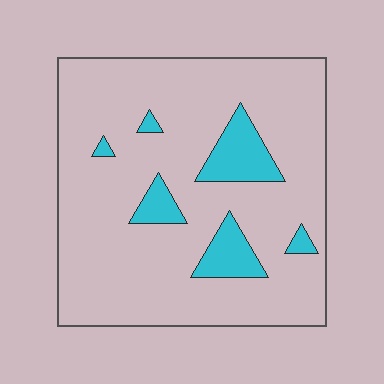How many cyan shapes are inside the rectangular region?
6.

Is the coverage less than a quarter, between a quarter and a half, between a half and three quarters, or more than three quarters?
Less than a quarter.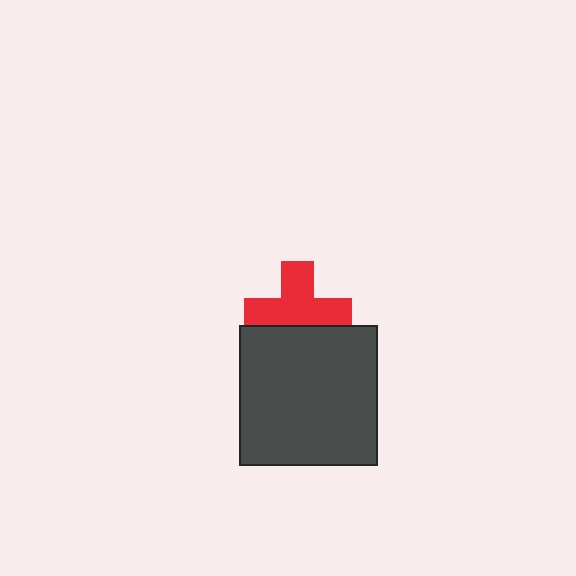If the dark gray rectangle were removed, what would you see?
You would see the complete red cross.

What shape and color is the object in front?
The object in front is a dark gray rectangle.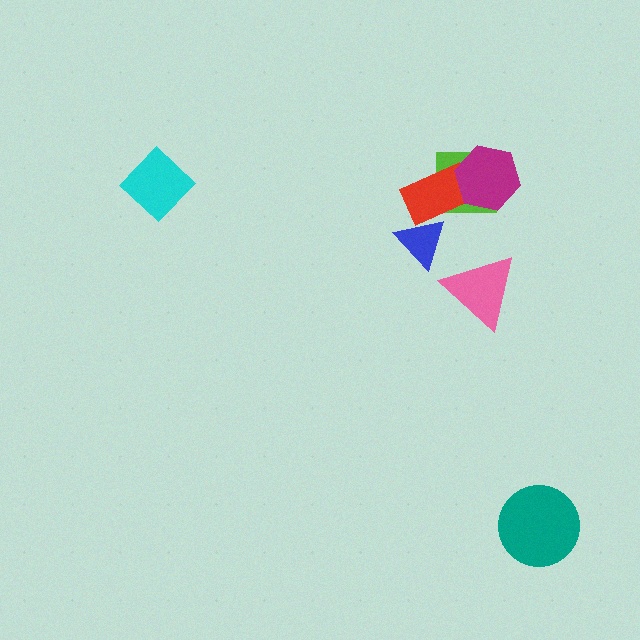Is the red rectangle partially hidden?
Yes, it is partially covered by another shape.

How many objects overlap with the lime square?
2 objects overlap with the lime square.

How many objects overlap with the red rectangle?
3 objects overlap with the red rectangle.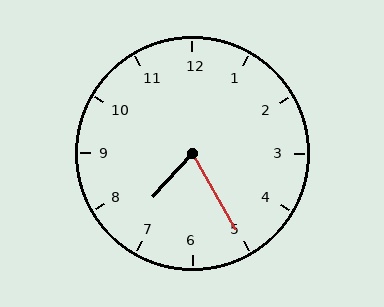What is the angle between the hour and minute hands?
Approximately 72 degrees.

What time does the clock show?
7:25.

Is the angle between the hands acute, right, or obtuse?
It is acute.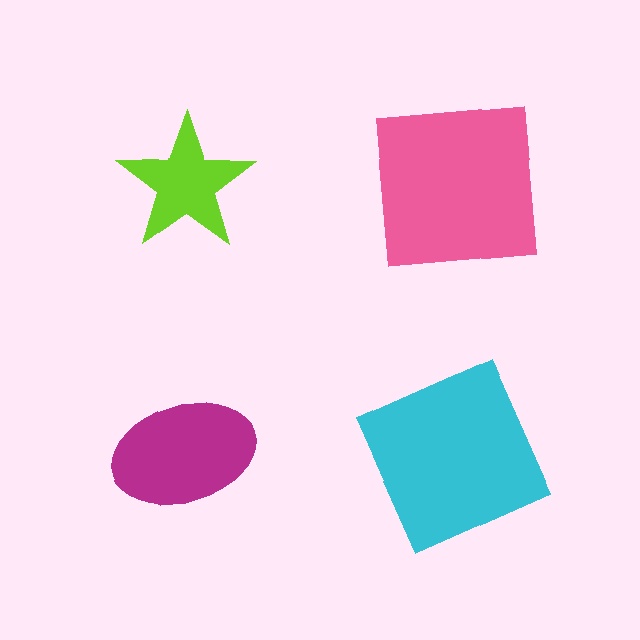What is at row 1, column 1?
A lime star.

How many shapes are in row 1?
2 shapes.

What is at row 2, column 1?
A magenta ellipse.